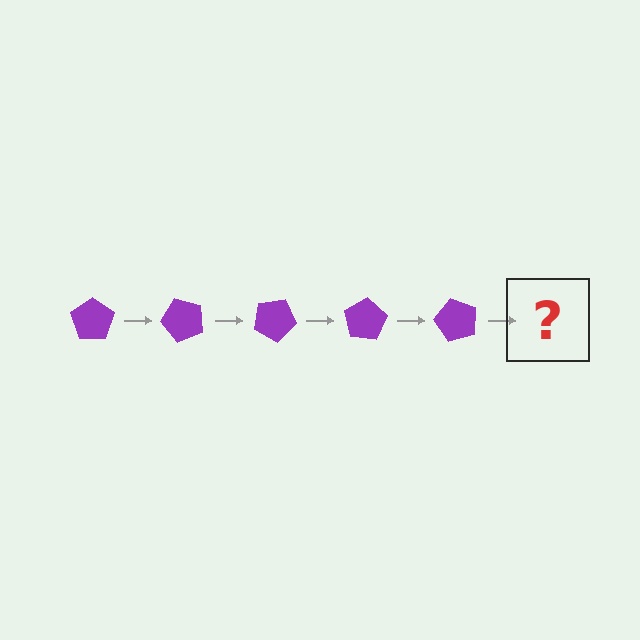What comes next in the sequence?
The next element should be a purple pentagon rotated 250 degrees.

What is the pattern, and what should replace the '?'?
The pattern is that the pentagon rotates 50 degrees each step. The '?' should be a purple pentagon rotated 250 degrees.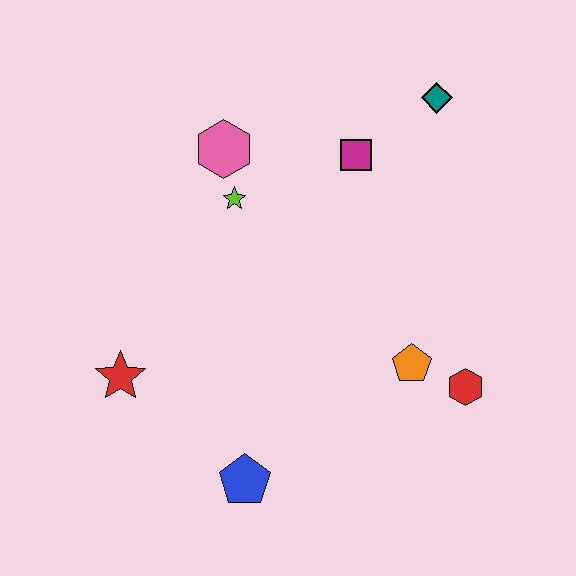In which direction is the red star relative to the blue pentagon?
The red star is to the left of the blue pentagon.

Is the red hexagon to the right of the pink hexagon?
Yes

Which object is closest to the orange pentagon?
The red hexagon is closest to the orange pentagon.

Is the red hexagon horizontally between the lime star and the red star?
No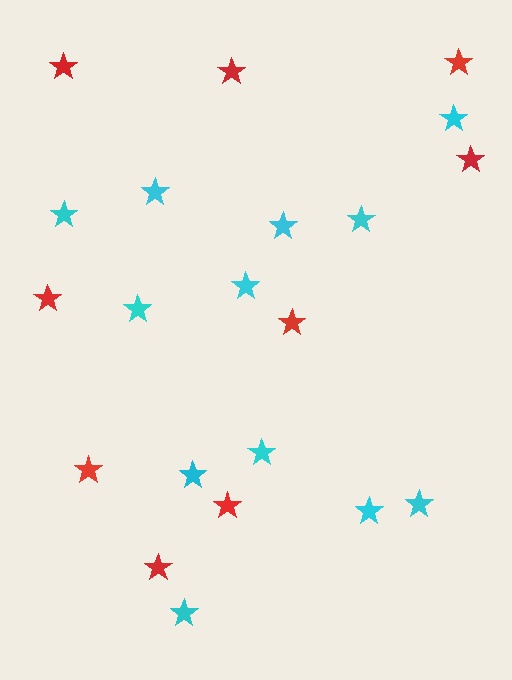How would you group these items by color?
There are 2 groups: one group of red stars (9) and one group of cyan stars (12).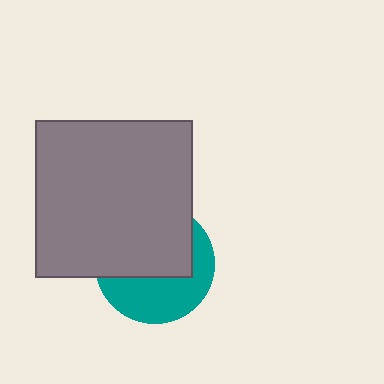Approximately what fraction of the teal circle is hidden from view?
Roughly 56% of the teal circle is hidden behind the gray square.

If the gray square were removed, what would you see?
You would see the complete teal circle.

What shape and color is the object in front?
The object in front is a gray square.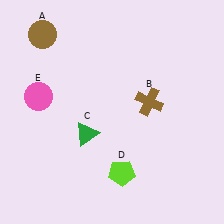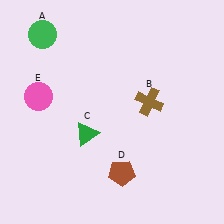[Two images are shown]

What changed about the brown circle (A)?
In Image 1, A is brown. In Image 2, it changed to green.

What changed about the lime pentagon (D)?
In Image 1, D is lime. In Image 2, it changed to brown.